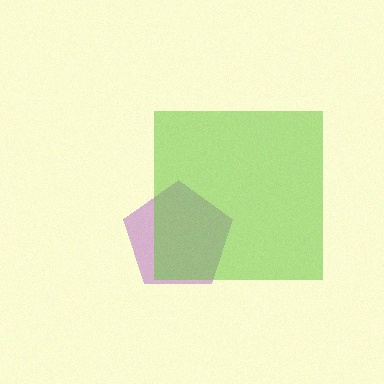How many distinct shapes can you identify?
There are 2 distinct shapes: a purple pentagon, a lime square.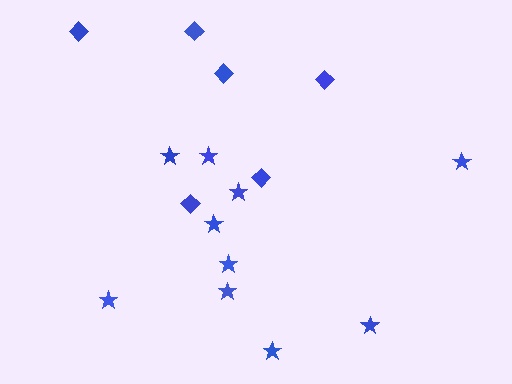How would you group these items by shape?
There are 2 groups: one group of stars (10) and one group of diamonds (6).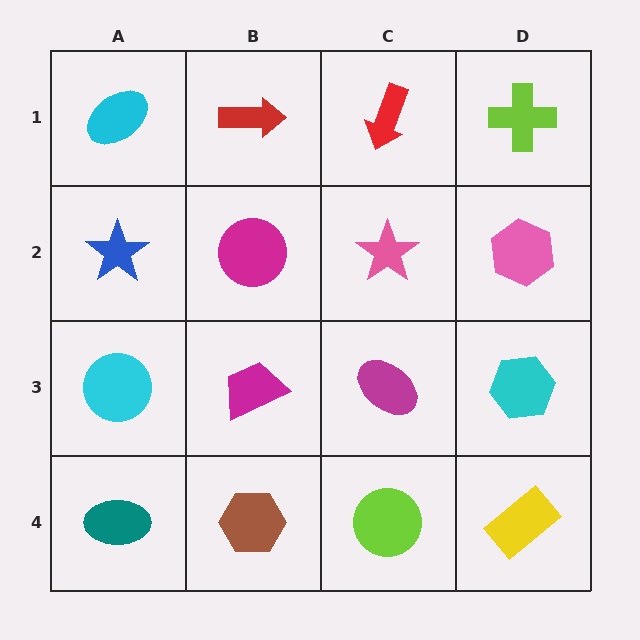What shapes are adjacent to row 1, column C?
A pink star (row 2, column C), a red arrow (row 1, column B), a lime cross (row 1, column D).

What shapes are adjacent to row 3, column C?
A pink star (row 2, column C), a lime circle (row 4, column C), a magenta trapezoid (row 3, column B), a cyan hexagon (row 3, column D).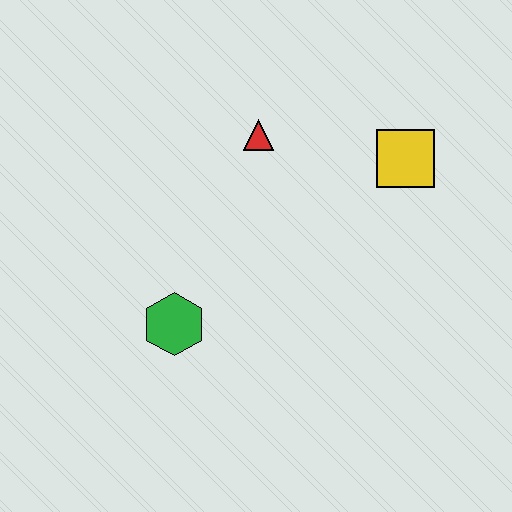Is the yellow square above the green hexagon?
Yes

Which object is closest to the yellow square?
The red triangle is closest to the yellow square.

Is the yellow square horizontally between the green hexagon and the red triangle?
No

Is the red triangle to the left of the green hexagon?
No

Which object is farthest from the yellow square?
The green hexagon is farthest from the yellow square.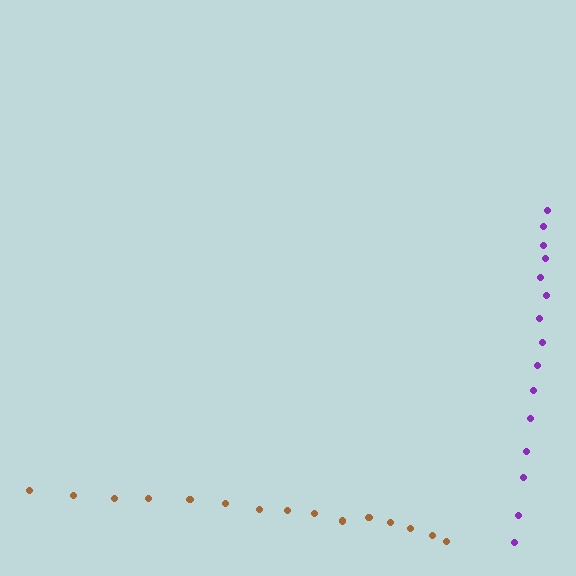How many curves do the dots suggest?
There are 2 distinct paths.